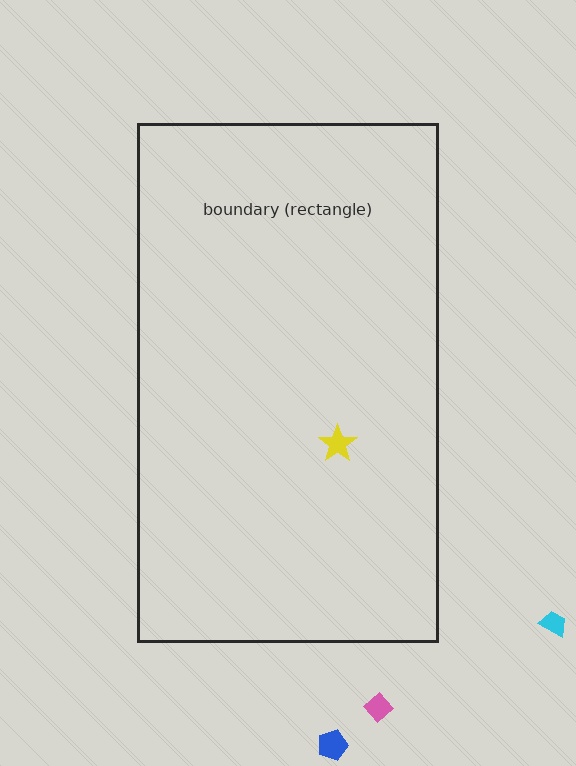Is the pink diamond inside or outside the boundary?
Outside.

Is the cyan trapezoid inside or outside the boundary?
Outside.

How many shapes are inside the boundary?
1 inside, 3 outside.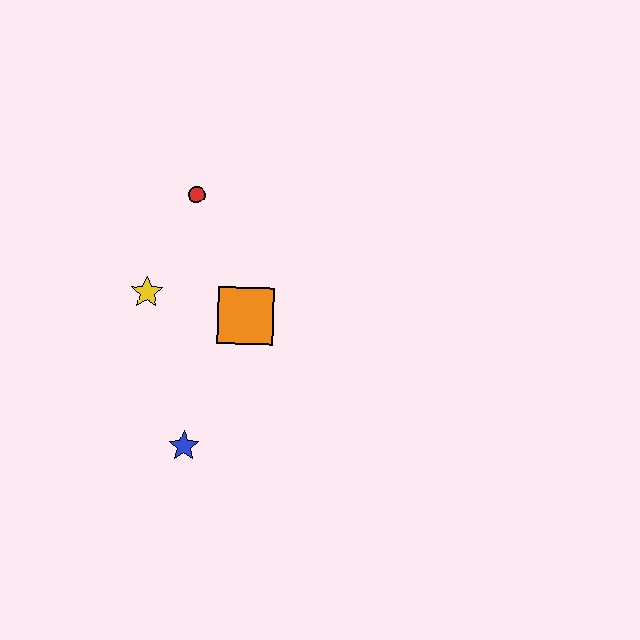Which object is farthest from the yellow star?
The blue star is farthest from the yellow star.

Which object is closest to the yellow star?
The orange square is closest to the yellow star.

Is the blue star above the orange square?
No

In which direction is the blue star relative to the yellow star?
The blue star is below the yellow star.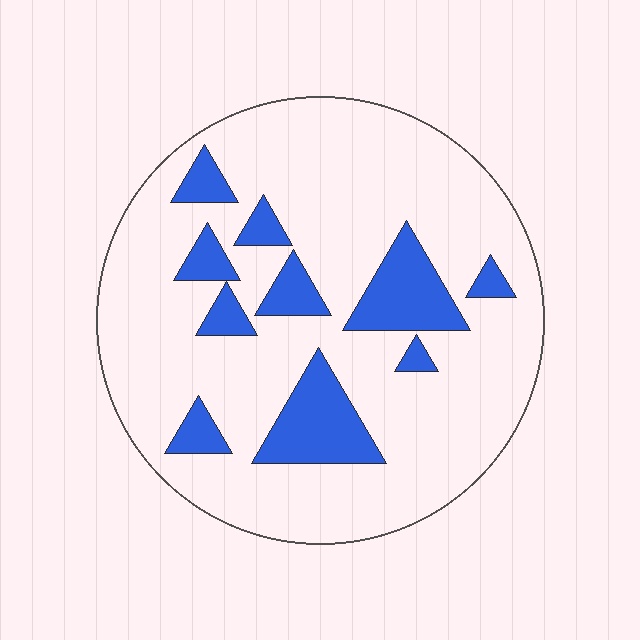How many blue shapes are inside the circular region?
10.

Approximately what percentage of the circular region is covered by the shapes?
Approximately 20%.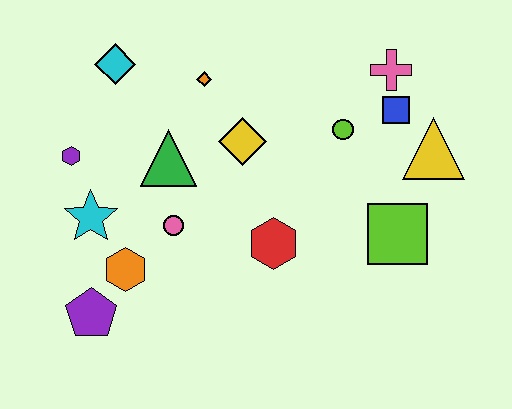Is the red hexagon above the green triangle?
No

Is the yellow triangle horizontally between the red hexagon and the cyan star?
No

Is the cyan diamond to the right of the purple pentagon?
Yes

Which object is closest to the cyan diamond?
The orange diamond is closest to the cyan diamond.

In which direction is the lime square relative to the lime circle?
The lime square is below the lime circle.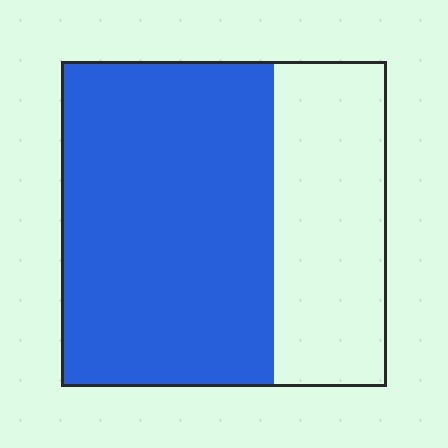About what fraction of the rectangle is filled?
About two thirds (2/3).